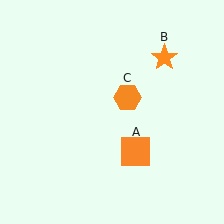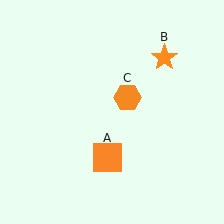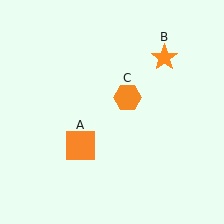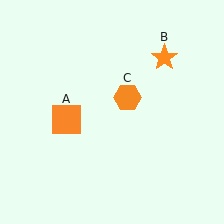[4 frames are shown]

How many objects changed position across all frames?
1 object changed position: orange square (object A).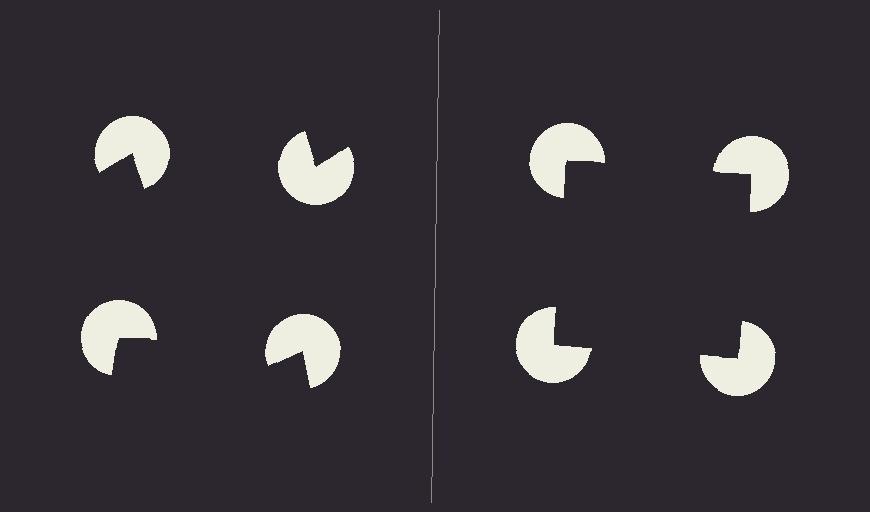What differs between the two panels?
The pac-man discs are positioned identically on both sides; only the wedge orientations differ. On the right they align to a square; on the left they are misaligned.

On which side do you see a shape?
An illusory square appears on the right side. On the left side the wedge cuts are rotated, so no coherent shape forms.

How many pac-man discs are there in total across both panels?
8 — 4 on each side.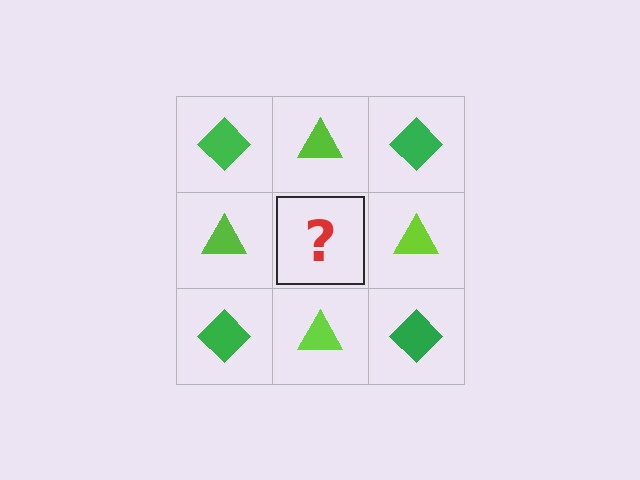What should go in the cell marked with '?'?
The missing cell should contain a green diamond.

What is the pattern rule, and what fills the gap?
The rule is that it alternates green diamond and lime triangle in a checkerboard pattern. The gap should be filled with a green diamond.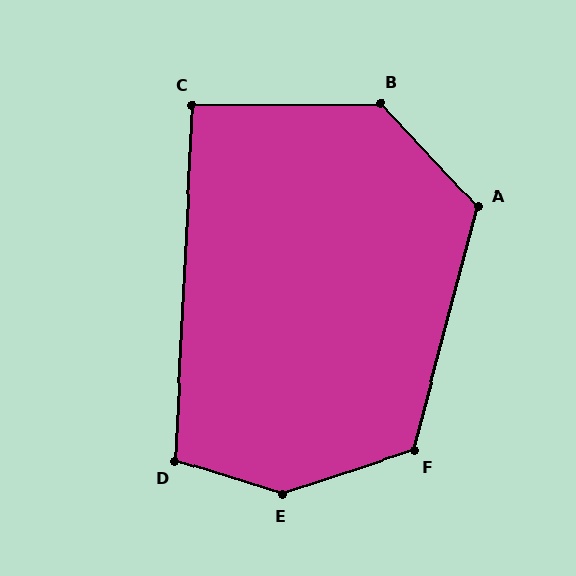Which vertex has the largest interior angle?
E, at approximately 144 degrees.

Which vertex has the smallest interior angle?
C, at approximately 93 degrees.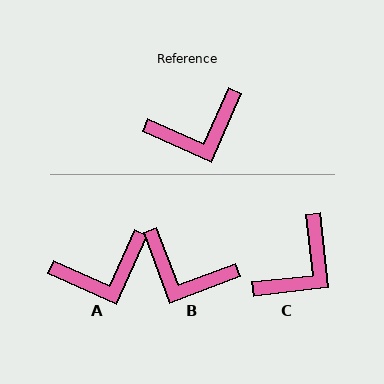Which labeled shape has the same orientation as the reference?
A.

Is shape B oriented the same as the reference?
No, it is off by about 46 degrees.